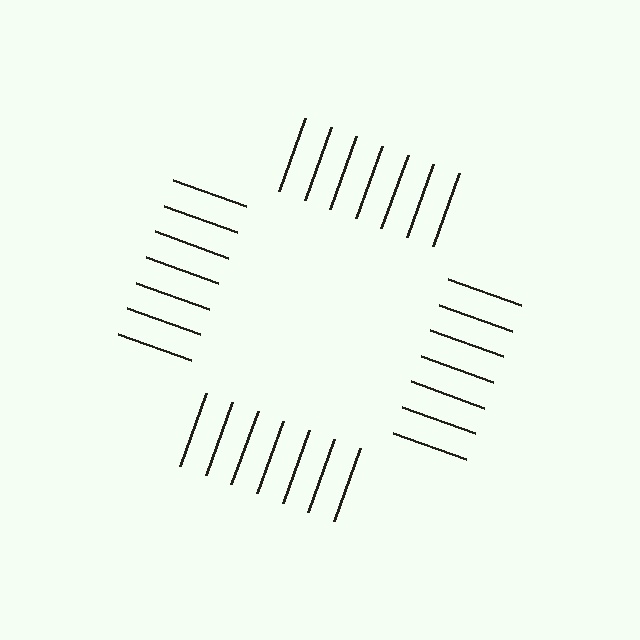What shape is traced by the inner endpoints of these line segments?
An illusory square — the line segments terminate on its edges but no continuous stroke is drawn.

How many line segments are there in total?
28 — 7 along each of the 4 edges.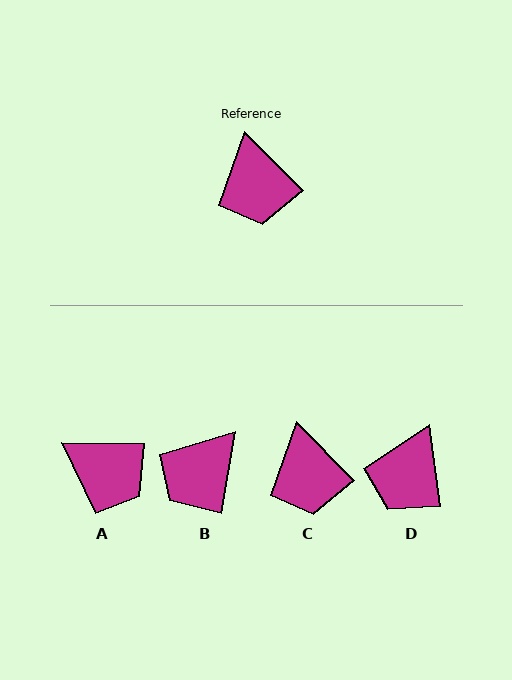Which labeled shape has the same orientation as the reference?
C.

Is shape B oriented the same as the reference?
No, it is off by about 54 degrees.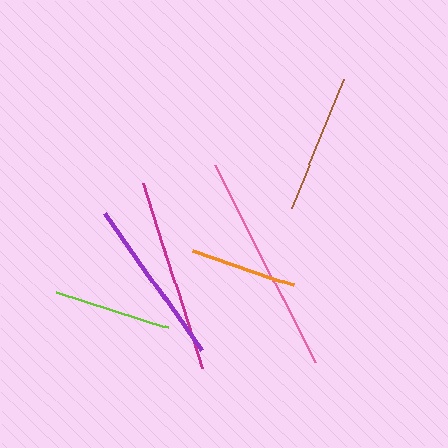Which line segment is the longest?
The pink line is the longest at approximately 221 pixels.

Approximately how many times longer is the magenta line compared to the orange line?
The magenta line is approximately 1.8 times the length of the orange line.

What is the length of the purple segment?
The purple segment is approximately 168 pixels long.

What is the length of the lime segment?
The lime segment is approximately 118 pixels long.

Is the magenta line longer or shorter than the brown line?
The magenta line is longer than the brown line.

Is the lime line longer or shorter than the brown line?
The brown line is longer than the lime line.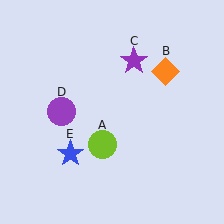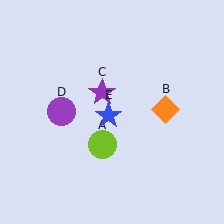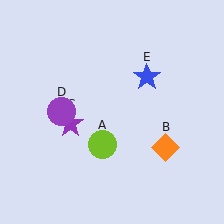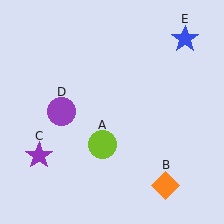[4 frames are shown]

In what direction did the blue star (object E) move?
The blue star (object E) moved up and to the right.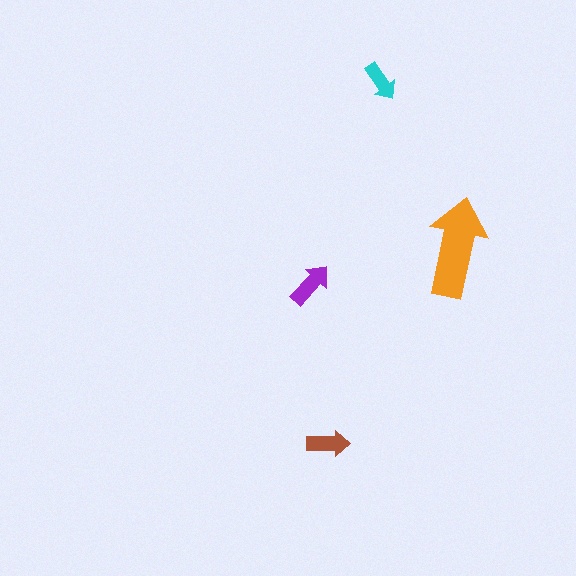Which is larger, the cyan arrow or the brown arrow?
The brown one.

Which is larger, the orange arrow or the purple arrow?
The orange one.